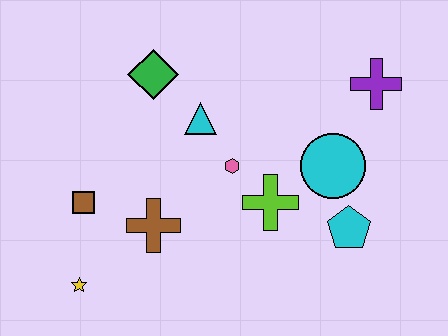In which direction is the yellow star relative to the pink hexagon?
The yellow star is to the left of the pink hexagon.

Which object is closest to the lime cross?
The pink hexagon is closest to the lime cross.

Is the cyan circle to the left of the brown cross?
No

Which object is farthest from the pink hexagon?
The yellow star is farthest from the pink hexagon.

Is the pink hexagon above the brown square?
Yes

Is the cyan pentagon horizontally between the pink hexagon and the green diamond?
No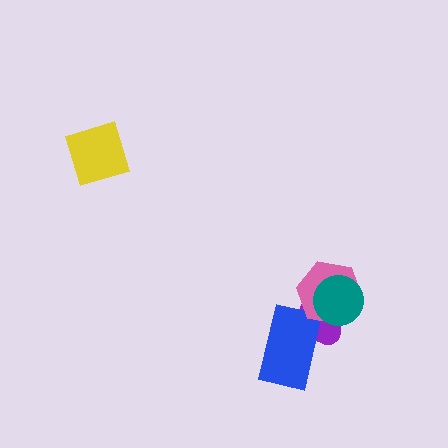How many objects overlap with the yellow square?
0 objects overlap with the yellow square.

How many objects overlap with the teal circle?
2 objects overlap with the teal circle.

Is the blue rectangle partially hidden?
No, no other shape covers it.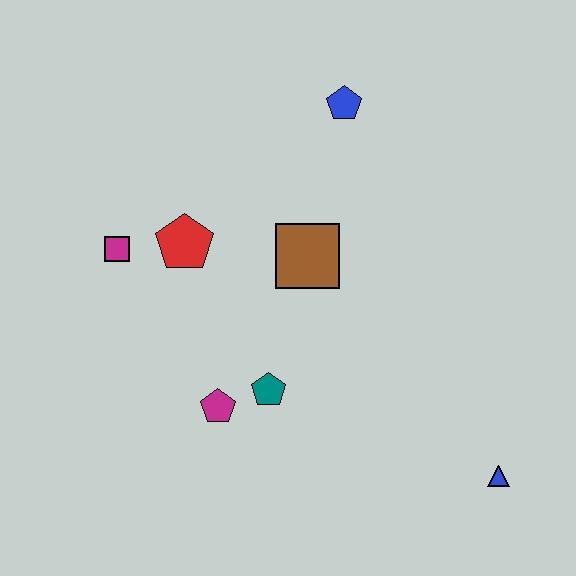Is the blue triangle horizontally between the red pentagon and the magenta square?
No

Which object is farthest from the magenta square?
The blue triangle is farthest from the magenta square.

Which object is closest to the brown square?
The red pentagon is closest to the brown square.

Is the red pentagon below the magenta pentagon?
No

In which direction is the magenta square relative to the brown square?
The magenta square is to the left of the brown square.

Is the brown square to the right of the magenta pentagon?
Yes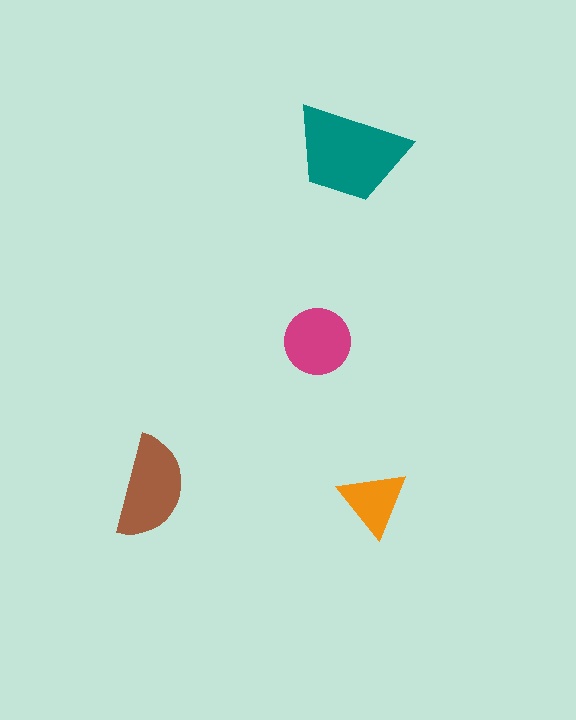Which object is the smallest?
The orange triangle.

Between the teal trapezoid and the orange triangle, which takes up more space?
The teal trapezoid.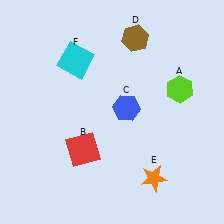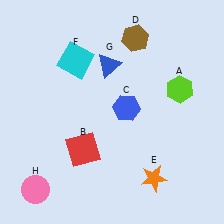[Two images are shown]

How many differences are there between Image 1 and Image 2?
There are 2 differences between the two images.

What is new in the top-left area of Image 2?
A blue triangle (G) was added in the top-left area of Image 2.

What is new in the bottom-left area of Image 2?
A pink circle (H) was added in the bottom-left area of Image 2.